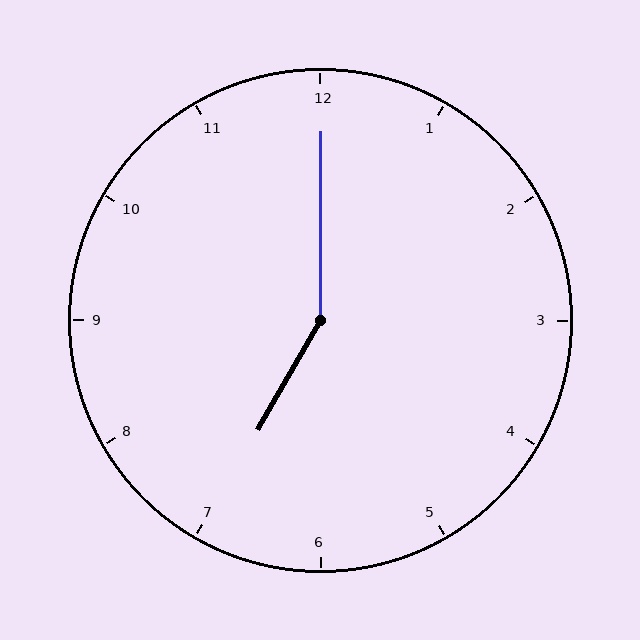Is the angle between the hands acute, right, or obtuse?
It is obtuse.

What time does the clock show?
7:00.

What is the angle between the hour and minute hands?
Approximately 150 degrees.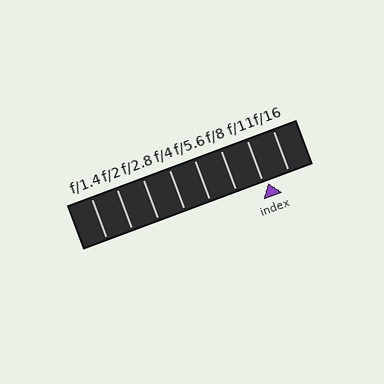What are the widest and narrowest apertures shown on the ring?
The widest aperture shown is f/1.4 and the narrowest is f/16.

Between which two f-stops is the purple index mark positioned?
The index mark is between f/11 and f/16.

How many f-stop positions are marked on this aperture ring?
There are 8 f-stop positions marked.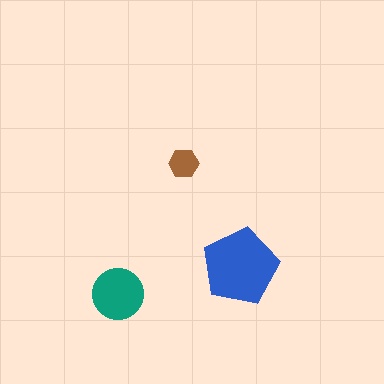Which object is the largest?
The blue pentagon.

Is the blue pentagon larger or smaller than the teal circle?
Larger.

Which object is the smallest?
The brown hexagon.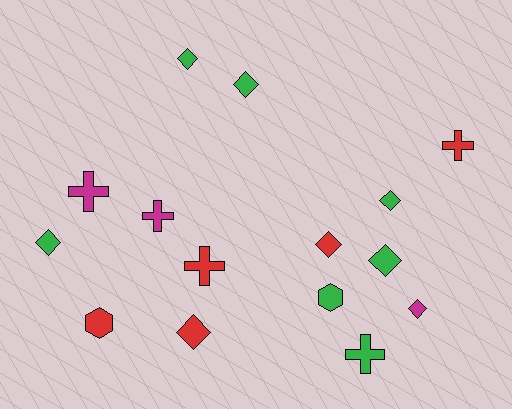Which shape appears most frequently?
Diamond, with 8 objects.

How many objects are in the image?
There are 15 objects.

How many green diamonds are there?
There are 5 green diamonds.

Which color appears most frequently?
Green, with 7 objects.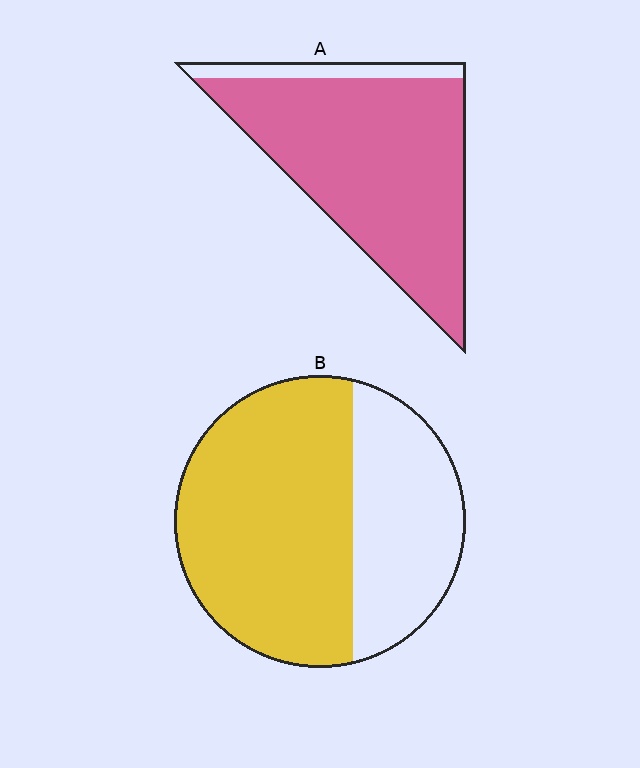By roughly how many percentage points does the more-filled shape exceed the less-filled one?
By roughly 25 percentage points (A over B).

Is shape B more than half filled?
Yes.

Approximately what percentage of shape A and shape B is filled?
A is approximately 90% and B is approximately 65%.